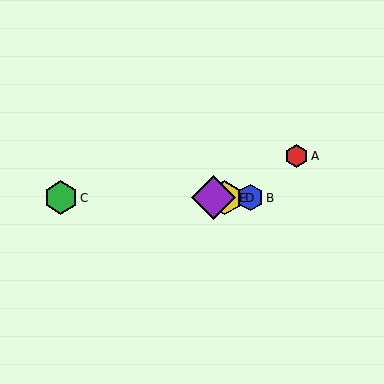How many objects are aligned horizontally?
4 objects (B, C, D, E) are aligned horizontally.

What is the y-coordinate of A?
Object A is at y≈156.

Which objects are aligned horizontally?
Objects B, C, D, E are aligned horizontally.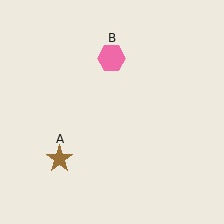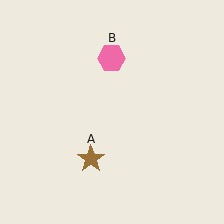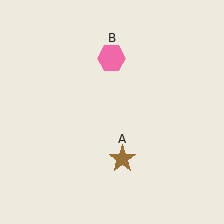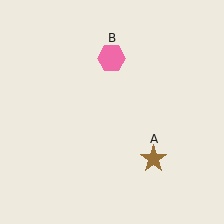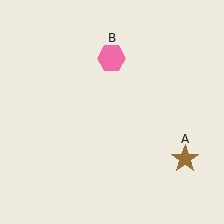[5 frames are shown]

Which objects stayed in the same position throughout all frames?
Pink hexagon (object B) remained stationary.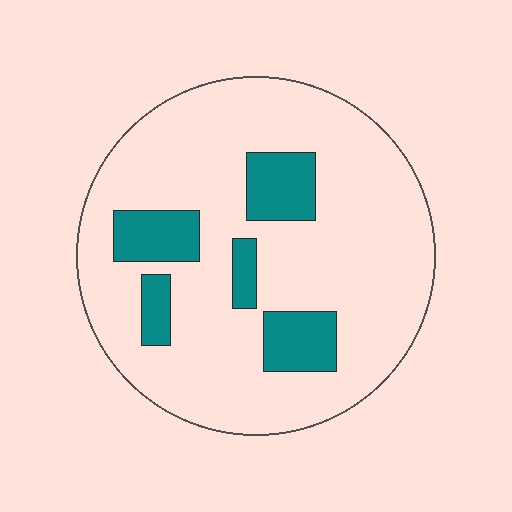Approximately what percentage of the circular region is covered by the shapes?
Approximately 15%.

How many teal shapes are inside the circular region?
5.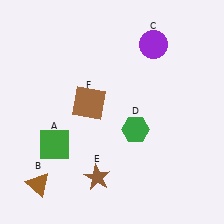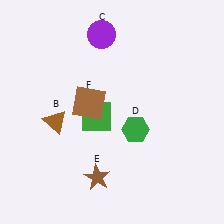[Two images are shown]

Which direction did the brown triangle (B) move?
The brown triangle (B) moved up.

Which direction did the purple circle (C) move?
The purple circle (C) moved left.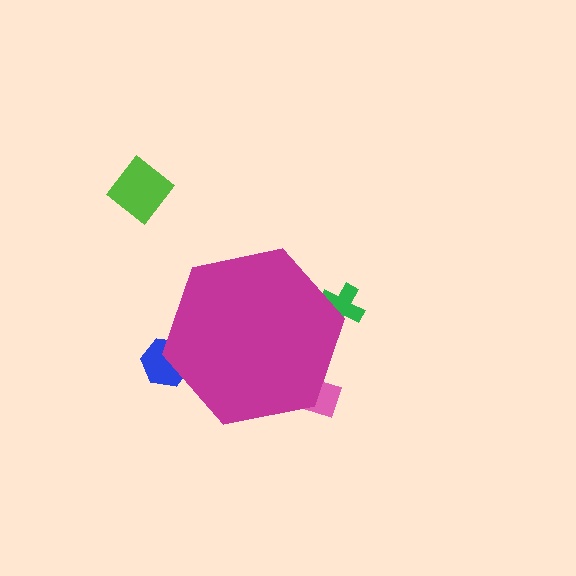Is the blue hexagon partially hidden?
Yes, the blue hexagon is partially hidden behind the magenta hexagon.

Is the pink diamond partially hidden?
Yes, the pink diamond is partially hidden behind the magenta hexagon.